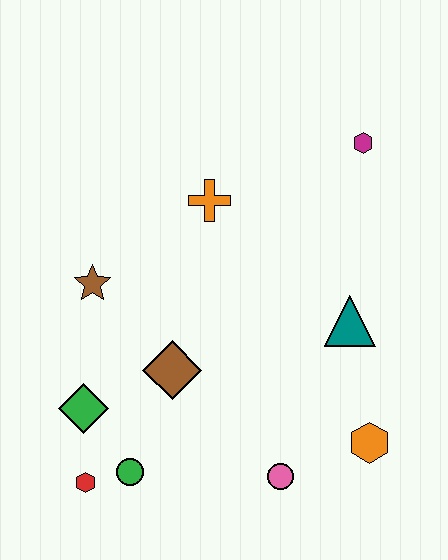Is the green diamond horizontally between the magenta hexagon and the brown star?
No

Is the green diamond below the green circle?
No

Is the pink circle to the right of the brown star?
Yes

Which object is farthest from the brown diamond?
The magenta hexagon is farthest from the brown diamond.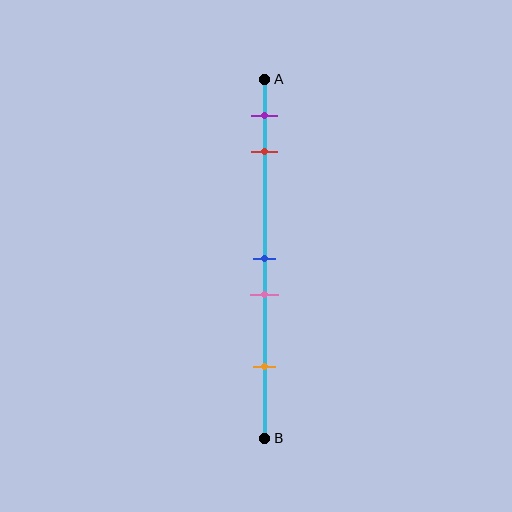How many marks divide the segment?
There are 5 marks dividing the segment.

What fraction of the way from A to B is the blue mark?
The blue mark is approximately 50% (0.5) of the way from A to B.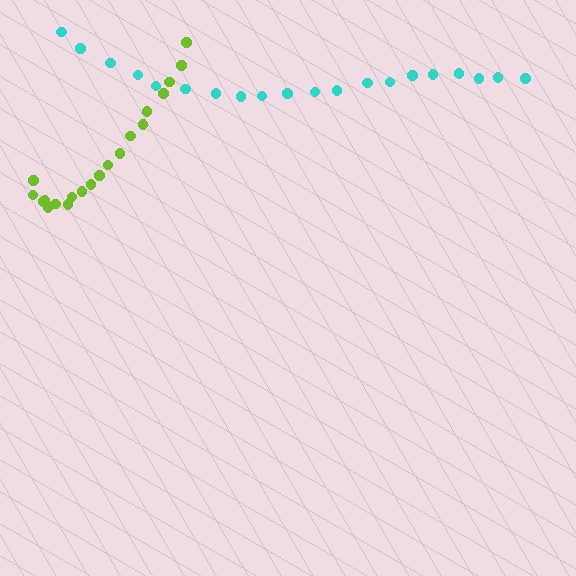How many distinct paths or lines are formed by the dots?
There are 2 distinct paths.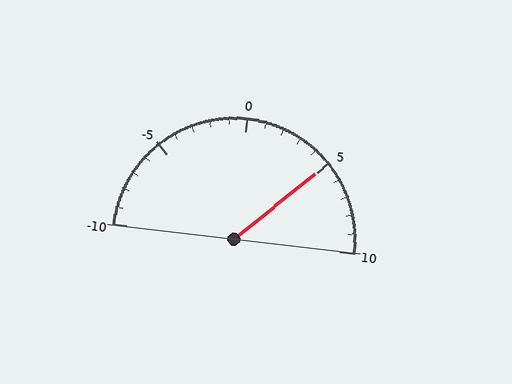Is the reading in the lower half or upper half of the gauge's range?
The reading is in the upper half of the range (-10 to 10).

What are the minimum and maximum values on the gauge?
The gauge ranges from -10 to 10.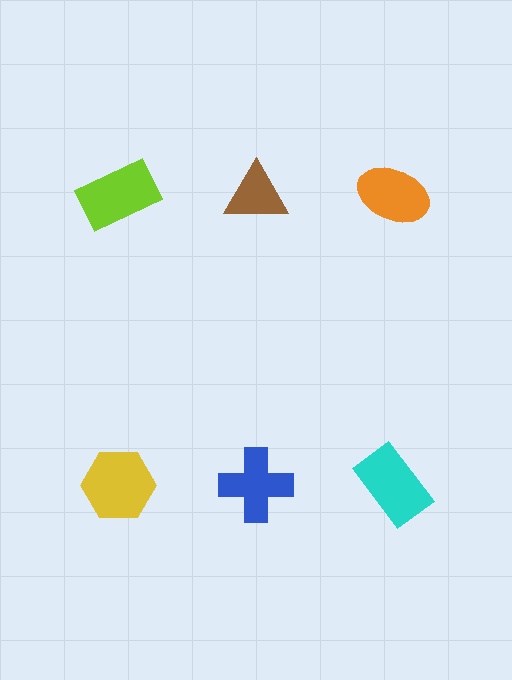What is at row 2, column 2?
A blue cross.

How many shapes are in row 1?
3 shapes.